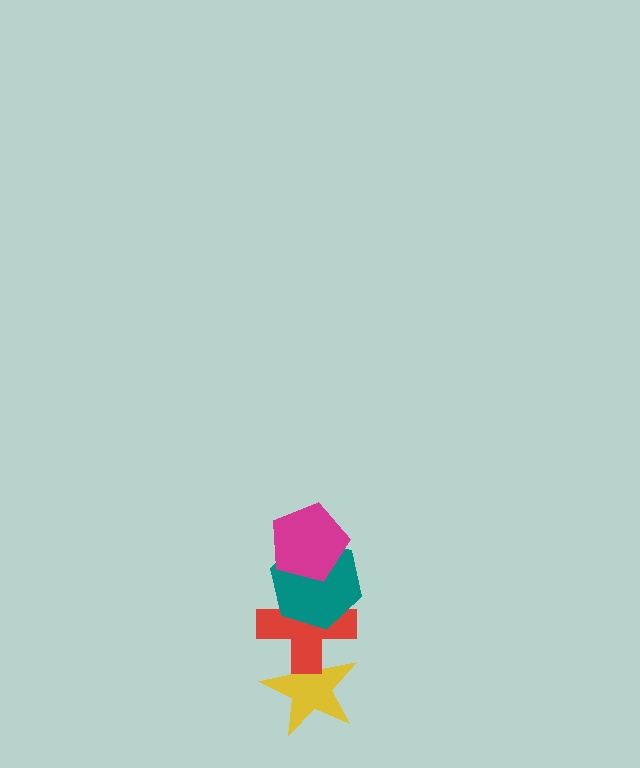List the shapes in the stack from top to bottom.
From top to bottom: the magenta pentagon, the teal hexagon, the red cross, the yellow star.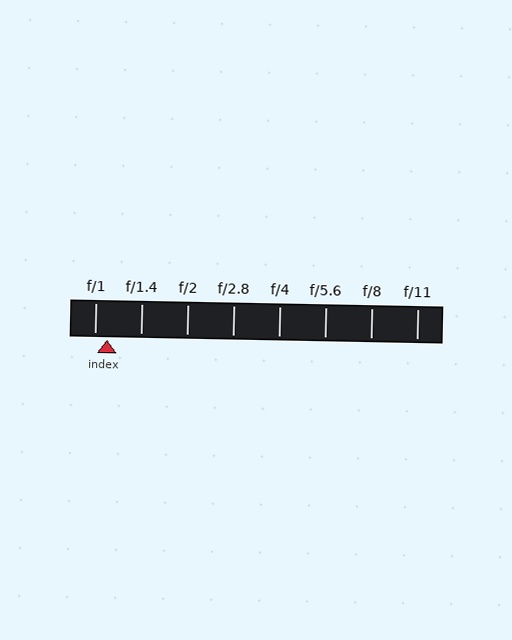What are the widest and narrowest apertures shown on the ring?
The widest aperture shown is f/1 and the narrowest is f/11.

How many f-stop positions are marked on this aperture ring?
There are 8 f-stop positions marked.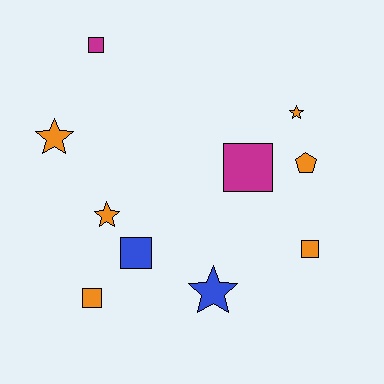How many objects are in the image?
There are 10 objects.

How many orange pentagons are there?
There is 1 orange pentagon.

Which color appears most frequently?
Orange, with 6 objects.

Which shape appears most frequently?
Square, with 5 objects.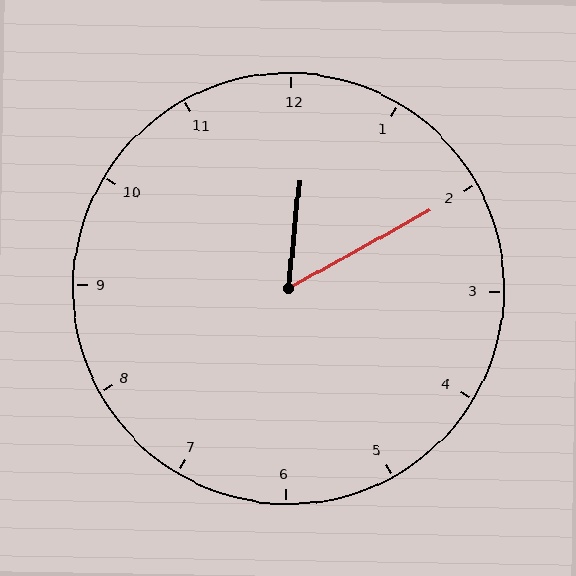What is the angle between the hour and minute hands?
Approximately 55 degrees.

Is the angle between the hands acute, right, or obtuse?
It is acute.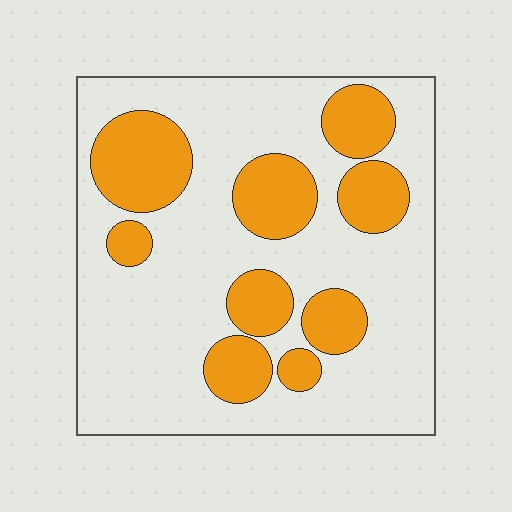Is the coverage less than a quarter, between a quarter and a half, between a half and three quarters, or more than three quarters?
Between a quarter and a half.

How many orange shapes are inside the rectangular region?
9.